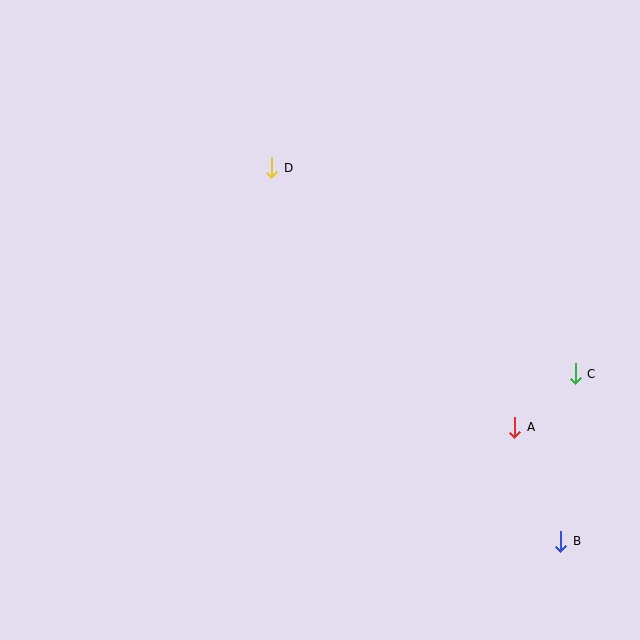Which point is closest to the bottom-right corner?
Point B is closest to the bottom-right corner.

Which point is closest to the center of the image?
Point D at (272, 168) is closest to the center.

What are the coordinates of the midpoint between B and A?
The midpoint between B and A is at (538, 484).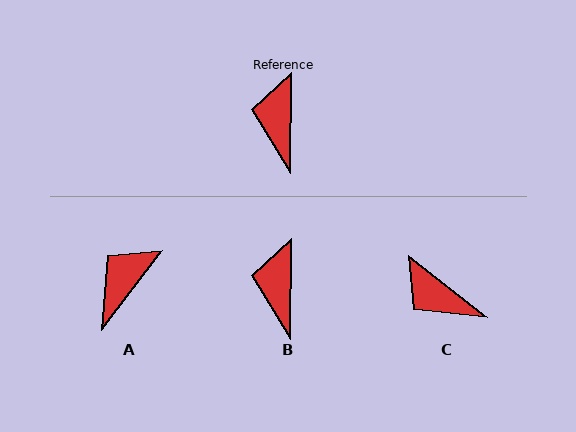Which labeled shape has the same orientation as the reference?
B.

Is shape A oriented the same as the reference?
No, it is off by about 37 degrees.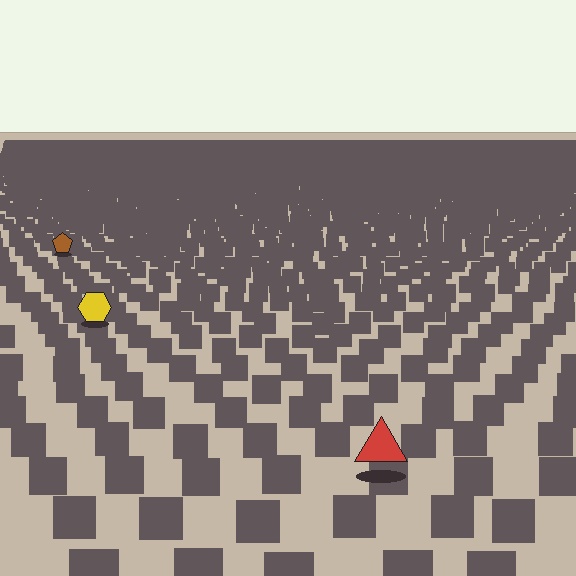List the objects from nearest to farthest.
From nearest to farthest: the red triangle, the yellow hexagon, the brown pentagon.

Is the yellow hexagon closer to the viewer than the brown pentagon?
Yes. The yellow hexagon is closer — you can tell from the texture gradient: the ground texture is coarser near it.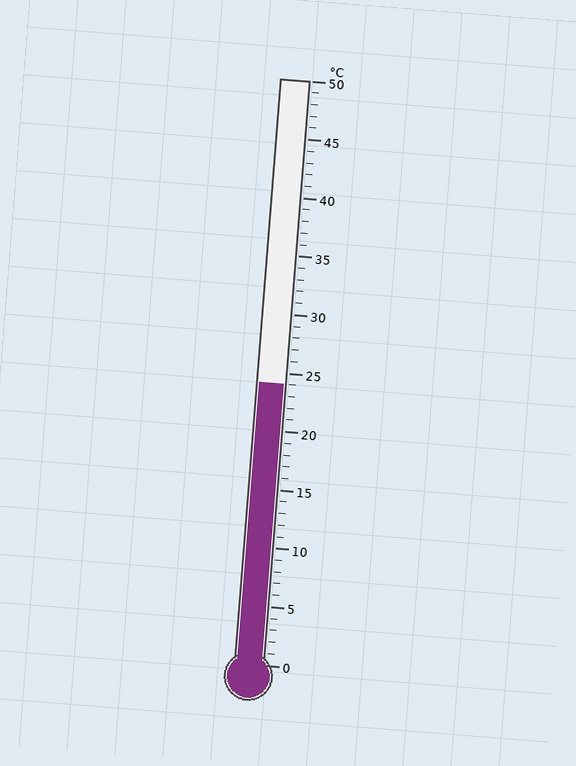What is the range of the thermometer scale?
The thermometer scale ranges from 0°C to 50°C.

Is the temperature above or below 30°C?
The temperature is below 30°C.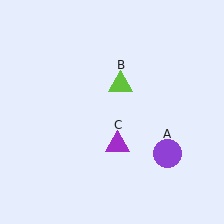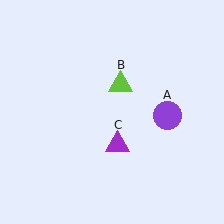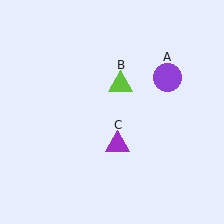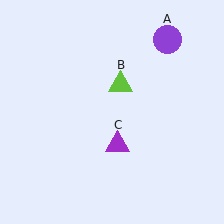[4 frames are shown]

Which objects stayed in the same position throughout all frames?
Lime triangle (object B) and purple triangle (object C) remained stationary.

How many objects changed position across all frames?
1 object changed position: purple circle (object A).